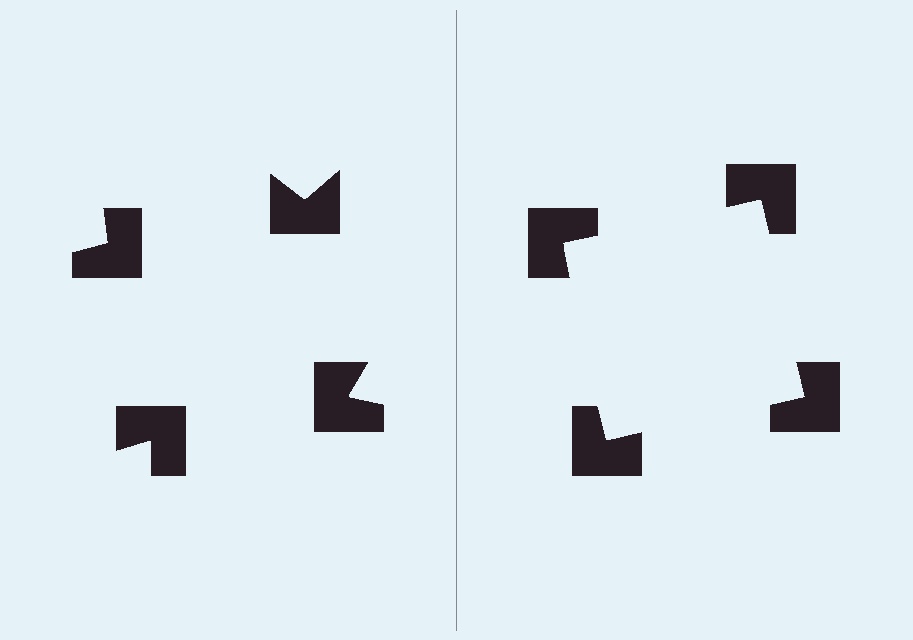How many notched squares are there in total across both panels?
8 — 4 on each side.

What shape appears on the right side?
An illusory square.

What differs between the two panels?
The notched squares are positioned identically on both sides; only the wedge orientations differ. On the right they align to a square; on the left they are misaligned.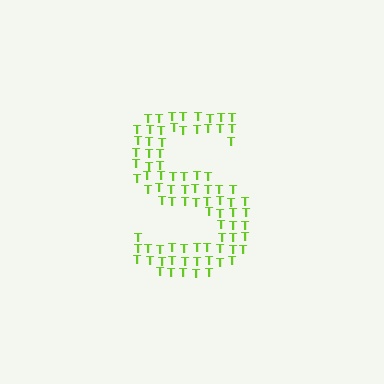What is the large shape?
The large shape is the letter S.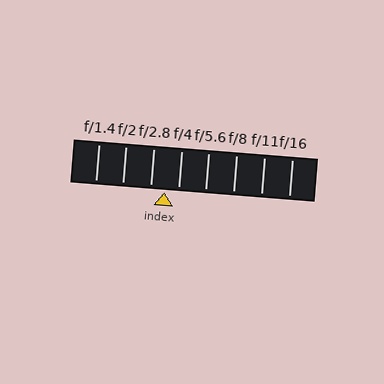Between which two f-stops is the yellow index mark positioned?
The index mark is between f/2.8 and f/4.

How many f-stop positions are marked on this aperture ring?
There are 8 f-stop positions marked.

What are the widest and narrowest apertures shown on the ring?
The widest aperture shown is f/1.4 and the narrowest is f/16.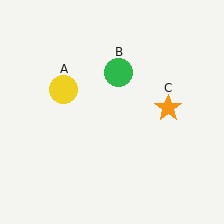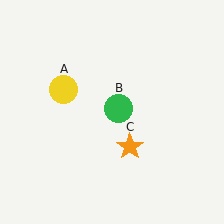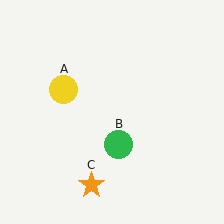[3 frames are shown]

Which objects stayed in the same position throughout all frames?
Yellow circle (object A) remained stationary.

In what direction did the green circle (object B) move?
The green circle (object B) moved down.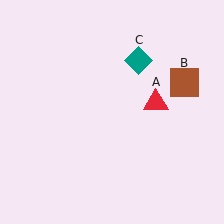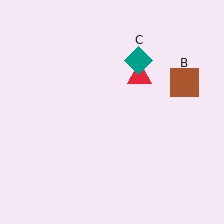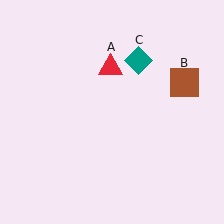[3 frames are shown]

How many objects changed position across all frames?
1 object changed position: red triangle (object A).